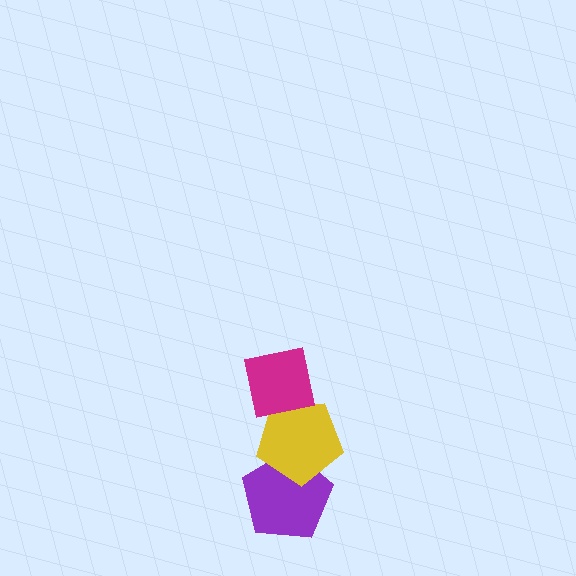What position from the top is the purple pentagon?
The purple pentagon is 3rd from the top.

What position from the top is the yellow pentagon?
The yellow pentagon is 2nd from the top.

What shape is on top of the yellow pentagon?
The magenta square is on top of the yellow pentagon.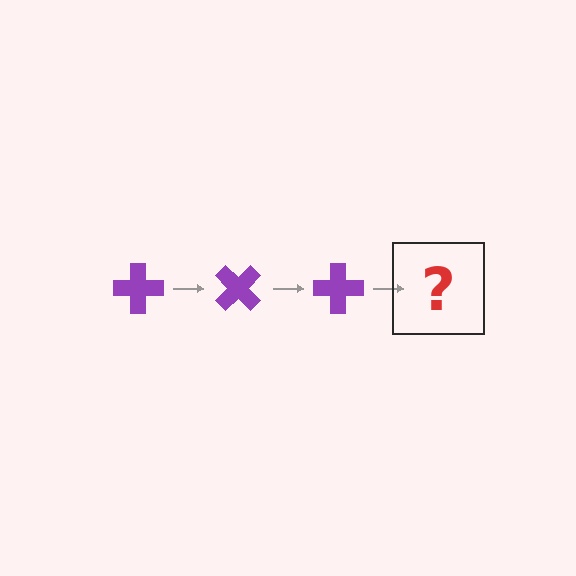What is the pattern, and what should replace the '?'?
The pattern is that the cross rotates 45 degrees each step. The '?' should be a purple cross rotated 135 degrees.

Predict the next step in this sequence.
The next step is a purple cross rotated 135 degrees.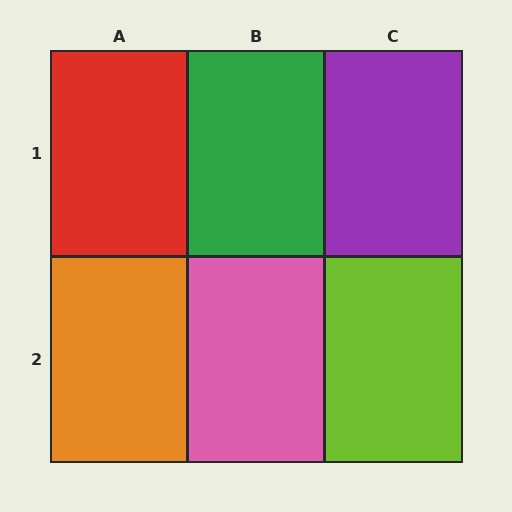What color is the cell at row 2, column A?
Orange.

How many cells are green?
1 cell is green.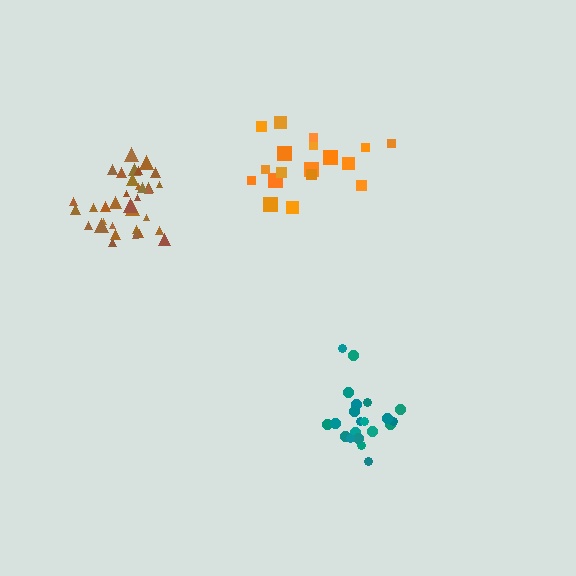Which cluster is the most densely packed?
Brown.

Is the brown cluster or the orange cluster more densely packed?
Brown.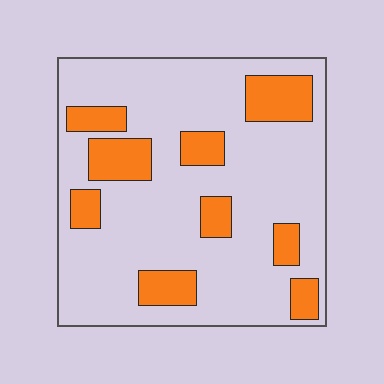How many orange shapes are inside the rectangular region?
9.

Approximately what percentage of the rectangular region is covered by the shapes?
Approximately 20%.